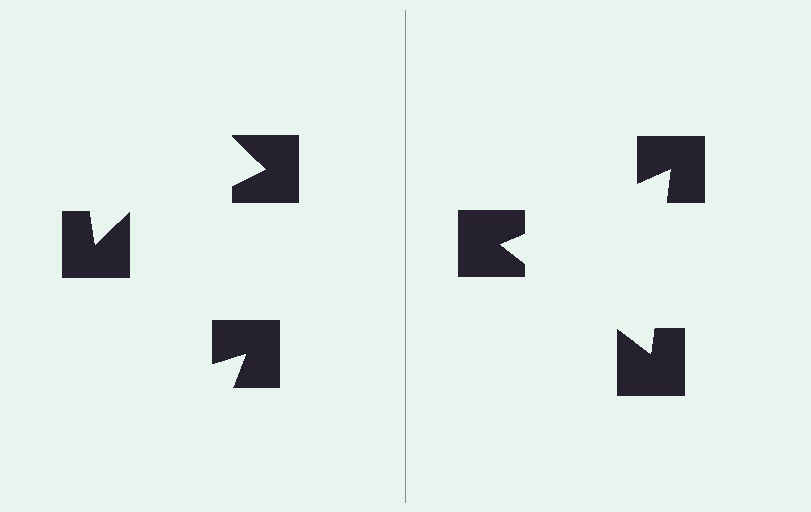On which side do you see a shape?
An illusory triangle appears on the right side. On the left side the wedge cuts are rotated, so no coherent shape forms.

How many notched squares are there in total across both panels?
6 — 3 on each side.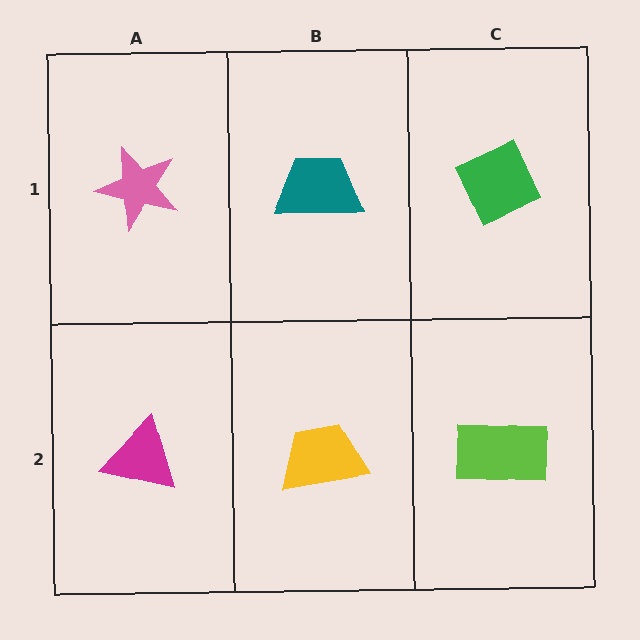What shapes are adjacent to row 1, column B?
A yellow trapezoid (row 2, column B), a pink star (row 1, column A), a green diamond (row 1, column C).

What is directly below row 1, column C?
A lime rectangle.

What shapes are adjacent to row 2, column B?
A teal trapezoid (row 1, column B), a magenta triangle (row 2, column A), a lime rectangle (row 2, column C).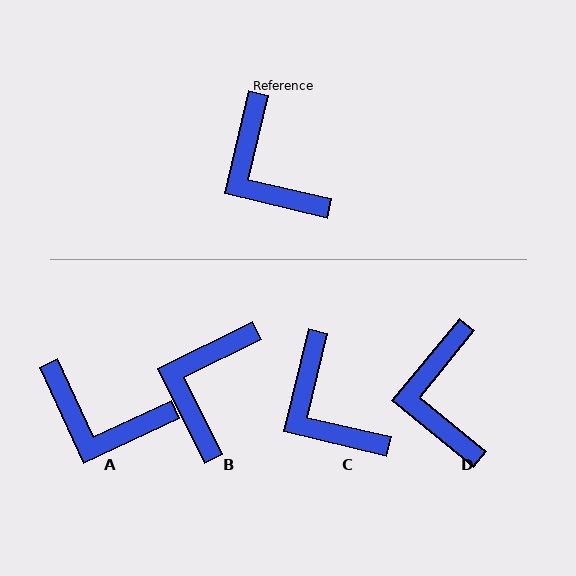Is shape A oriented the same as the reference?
No, it is off by about 38 degrees.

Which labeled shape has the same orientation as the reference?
C.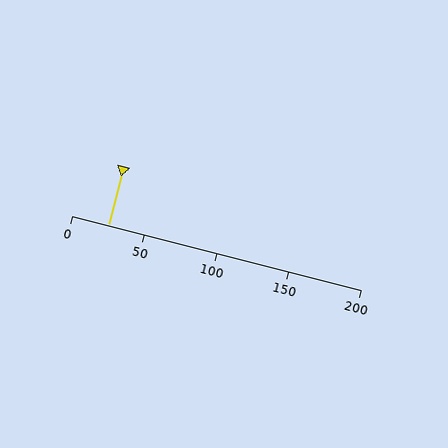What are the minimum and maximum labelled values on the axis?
The axis runs from 0 to 200.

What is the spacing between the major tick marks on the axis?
The major ticks are spaced 50 apart.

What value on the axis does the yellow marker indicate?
The marker indicates approximately 25.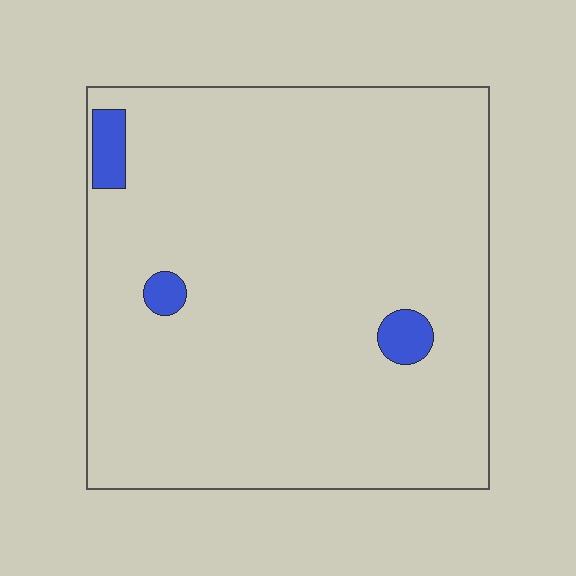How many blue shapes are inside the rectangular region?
3.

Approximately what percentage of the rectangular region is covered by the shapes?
Approximately 5%.